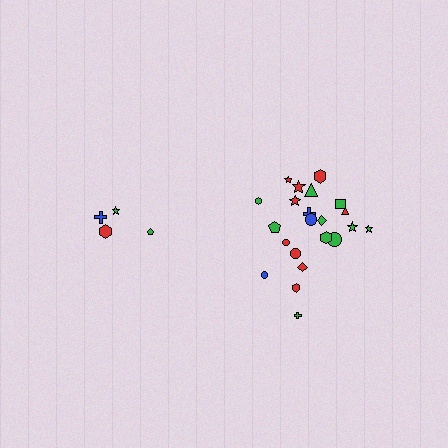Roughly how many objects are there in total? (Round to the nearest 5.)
Roughly 25 objects in total.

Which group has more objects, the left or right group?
The right group.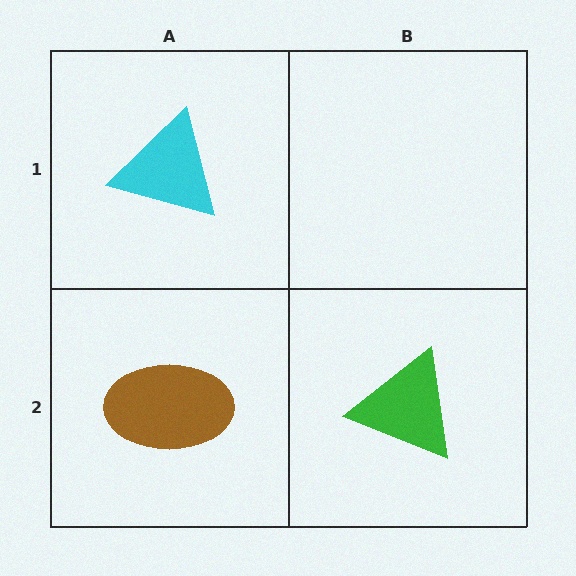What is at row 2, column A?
A brown ellipse.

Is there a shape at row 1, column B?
No, that cell is empty.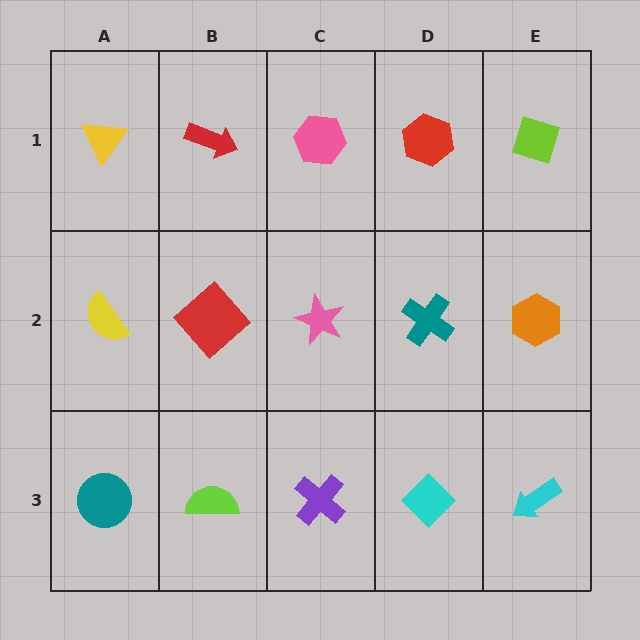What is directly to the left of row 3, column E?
A cyan diamond.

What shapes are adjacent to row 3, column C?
A pink star (row 2, column C), a lime semicircle (row 3, column B), a cyan diamond (row 3, column D).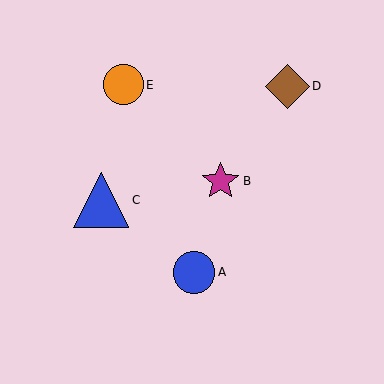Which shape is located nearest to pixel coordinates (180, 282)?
The blue circle (labeled A) at (194, 272) is nearest to that location.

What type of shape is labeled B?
Shape B is a magenta star.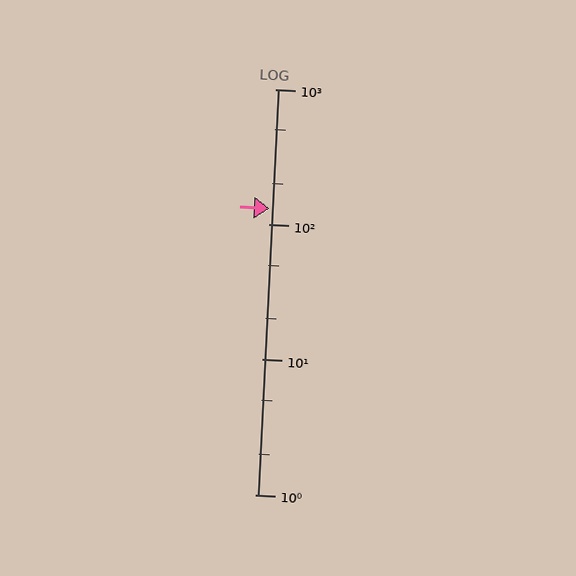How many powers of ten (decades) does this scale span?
The scale spans 3 decades, from 1 to 1000.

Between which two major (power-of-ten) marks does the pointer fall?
The pointer is between 100 and 1000.